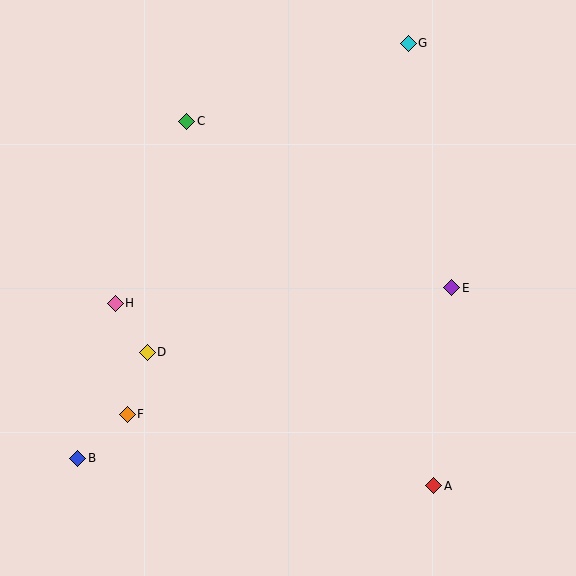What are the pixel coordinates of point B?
Point B is at (78, 458).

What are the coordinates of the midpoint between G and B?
The midpoint between G and B is at (243, 251).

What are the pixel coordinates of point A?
Point A is at (434, 486).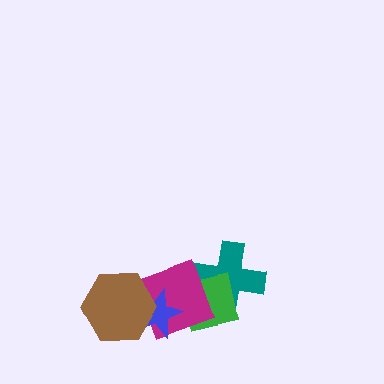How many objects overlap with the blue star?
3 objects overlap with the blue star.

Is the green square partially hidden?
Yes, it is partially covered by another shape.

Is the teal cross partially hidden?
Yes, it is partially covered by another shape.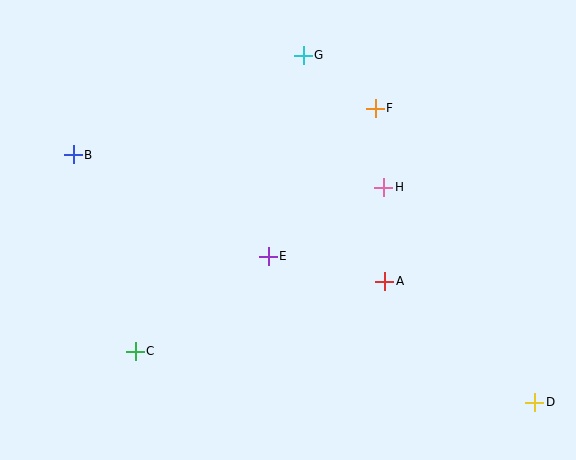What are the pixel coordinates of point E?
Point E is at (268, 256).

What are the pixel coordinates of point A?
Point A is at (385, 281).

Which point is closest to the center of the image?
Point E at (268, 256) is closest to the center.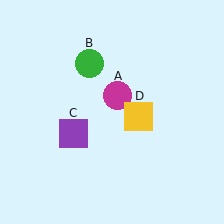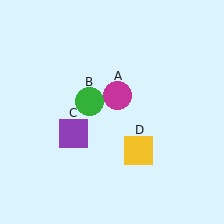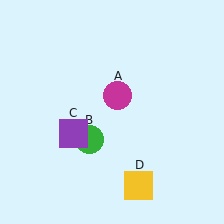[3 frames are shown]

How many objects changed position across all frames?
2 objects changed position: green circle (object B), yellow square (object D).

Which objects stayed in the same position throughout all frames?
Magenta circle (object A) and purple square (object C) remained stationary.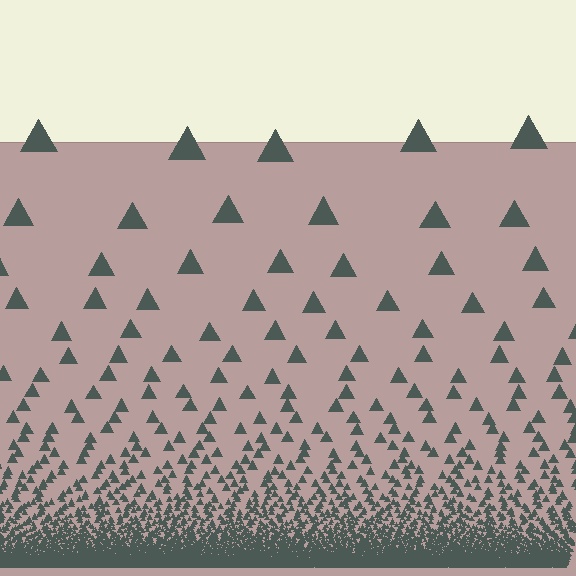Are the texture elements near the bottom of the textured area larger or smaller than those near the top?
Smaller. The gradient is inverted — elements near the bottom are smaller and denser.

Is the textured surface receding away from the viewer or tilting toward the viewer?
The surface appears to tilt toward the viewer. Texture elements get larger and sparser toward the top.